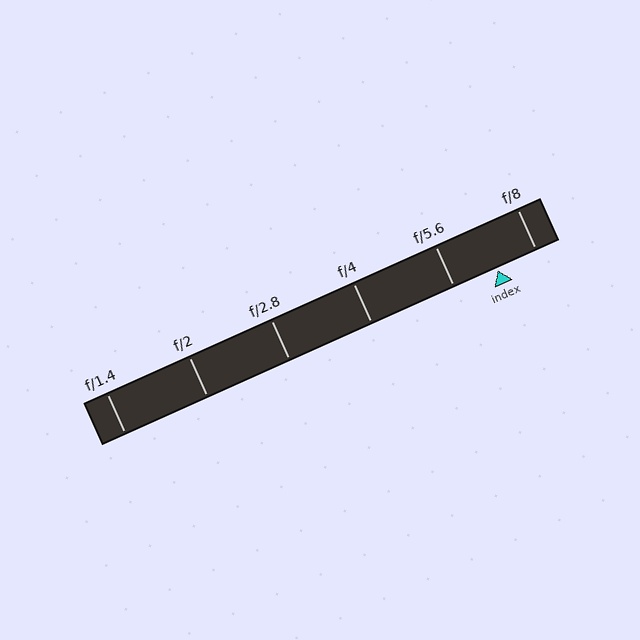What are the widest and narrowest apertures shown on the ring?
The widest aperture shown is f/1.4 and the narrowest is f/8.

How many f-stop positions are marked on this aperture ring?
There are 6 f-stop positions marked.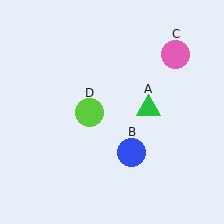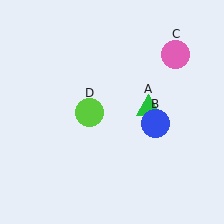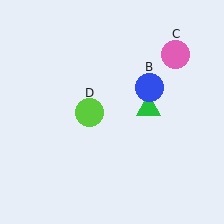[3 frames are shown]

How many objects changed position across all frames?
1 object changed position: blue circle (object B).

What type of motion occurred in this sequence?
The blue circle (object B) rotated counterclockwise around the center of the scene.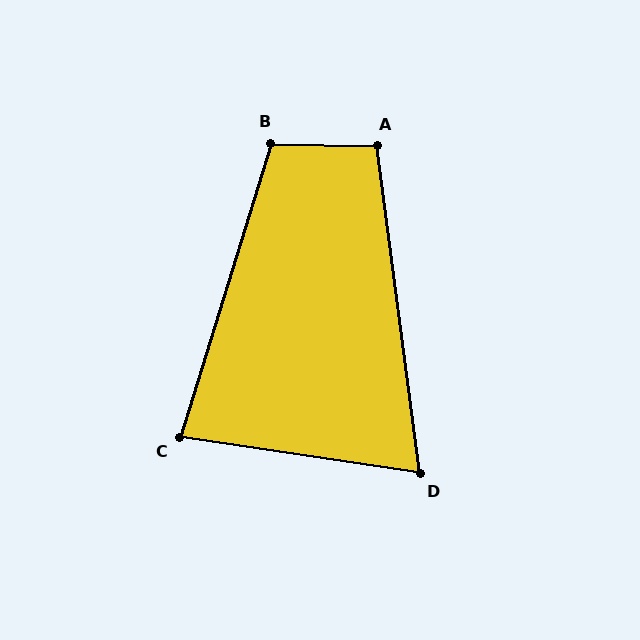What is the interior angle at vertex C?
Approximately 81 degrees (acute).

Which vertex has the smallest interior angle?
D, at approximately 74 degrees.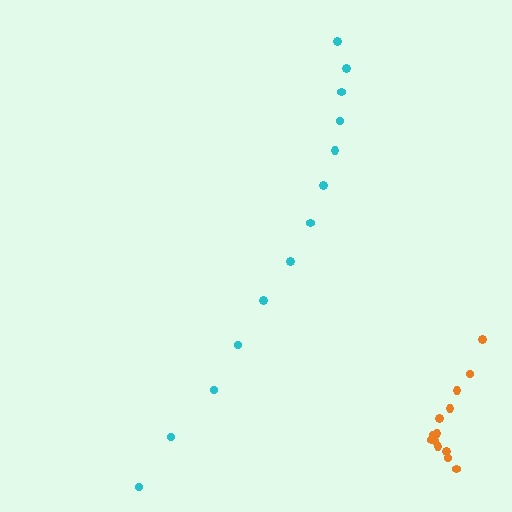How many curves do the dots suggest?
There are 2 distinct paths.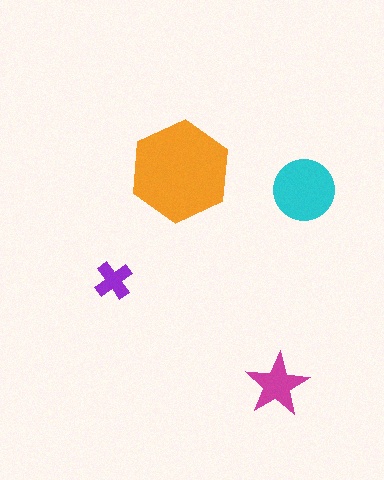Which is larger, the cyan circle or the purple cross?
The cyan circle.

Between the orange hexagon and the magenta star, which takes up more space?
The orange hexagon.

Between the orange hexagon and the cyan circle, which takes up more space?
The orange hexagon.